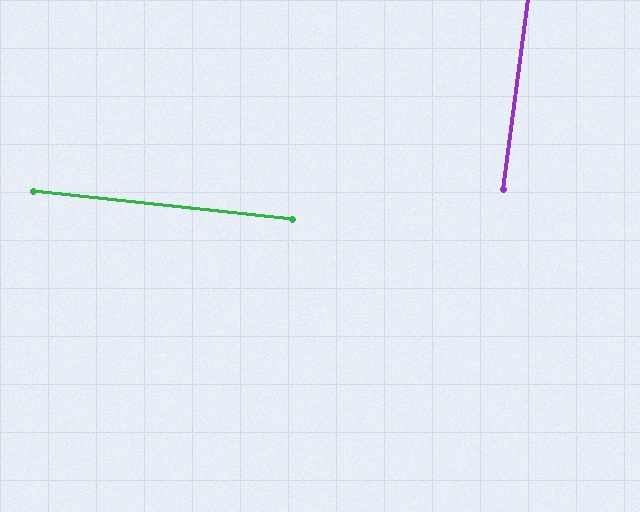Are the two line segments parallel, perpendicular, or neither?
Perpendicular — they meet at approximately 89°.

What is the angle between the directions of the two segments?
Approximately 89 degrees.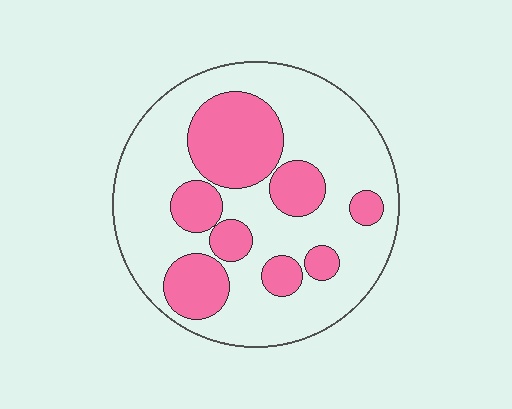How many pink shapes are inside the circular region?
8.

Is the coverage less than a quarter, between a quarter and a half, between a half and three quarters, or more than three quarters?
Between a quarter and a half.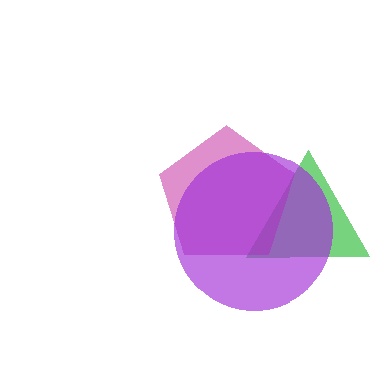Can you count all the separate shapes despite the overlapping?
Yes, there are 3 separate shapes.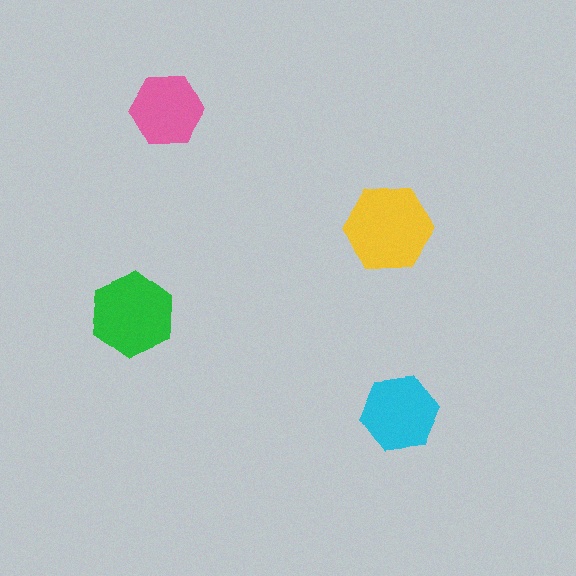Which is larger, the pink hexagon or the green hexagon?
The green one.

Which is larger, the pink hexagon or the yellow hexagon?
The yellow one.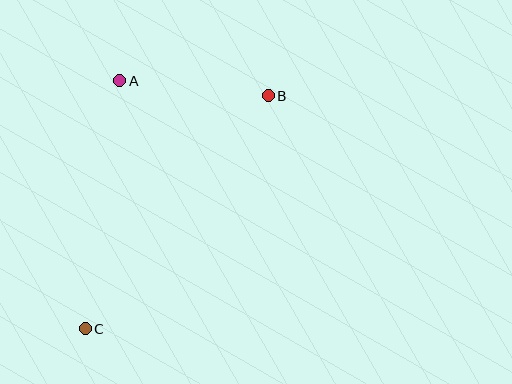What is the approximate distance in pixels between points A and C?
The distance between A and C is approximately 251 pixels.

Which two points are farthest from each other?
Points B and C are farthest from each other.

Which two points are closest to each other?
Points A and B are closest to each other.